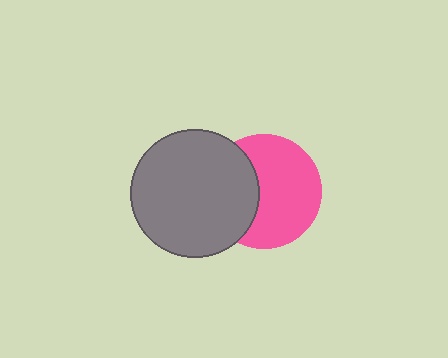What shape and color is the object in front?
The object in front is a gray circle.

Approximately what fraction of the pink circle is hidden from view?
Roughly 36% of the pink circle is hidden behind the gray circle.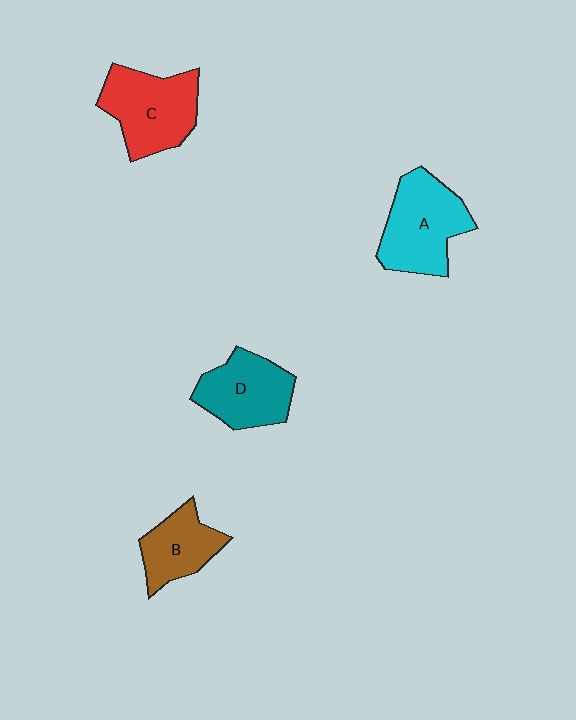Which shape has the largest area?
Shape A (cyan).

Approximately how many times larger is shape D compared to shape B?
Approximately 1.3 times.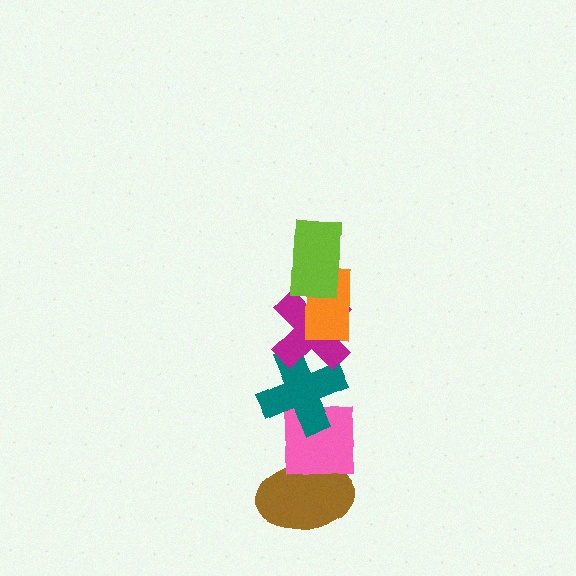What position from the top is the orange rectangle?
The orange rectangle is 2nd from the top.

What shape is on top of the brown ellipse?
The pink square is on top of the brown ellipse.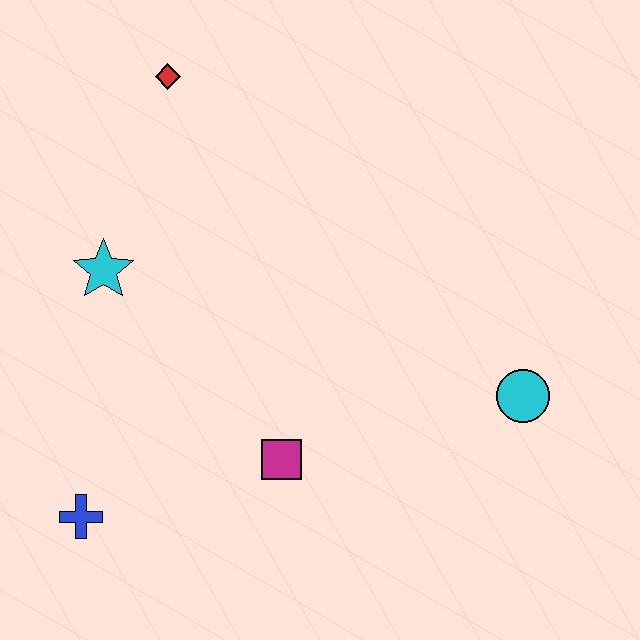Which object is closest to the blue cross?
The magenta square is closest to the blue cross.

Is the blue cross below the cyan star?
Yes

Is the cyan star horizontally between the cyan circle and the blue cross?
Yes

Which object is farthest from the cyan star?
The cyan circle is farthest from the cyan star.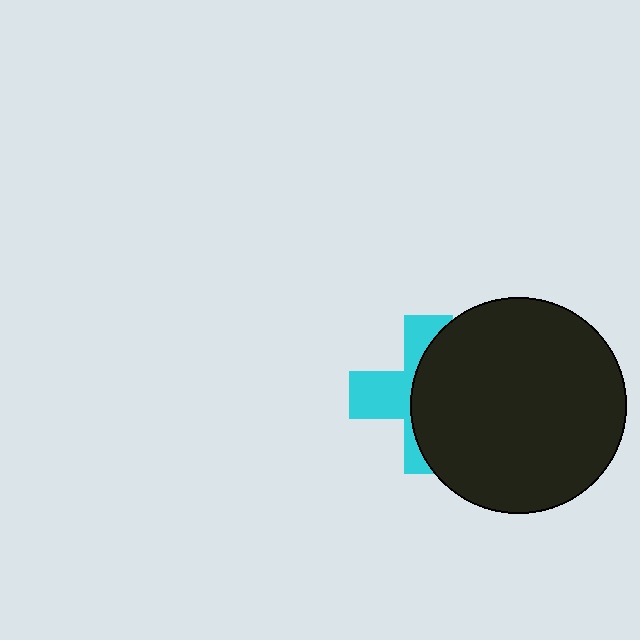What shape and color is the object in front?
The object in front is a black circle.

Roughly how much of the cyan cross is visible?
A small part of it is visible (roughly 41%).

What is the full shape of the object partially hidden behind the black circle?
The partially hidden object is a cyan cross.